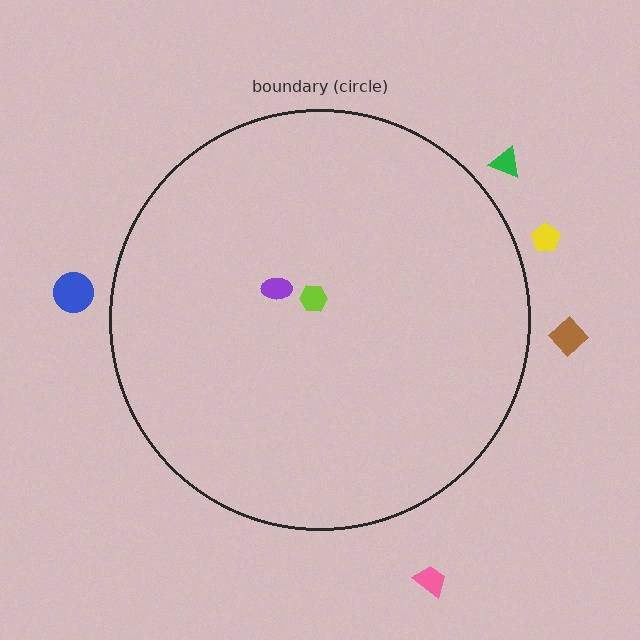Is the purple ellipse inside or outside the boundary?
Inside.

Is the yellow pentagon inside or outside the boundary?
Outside.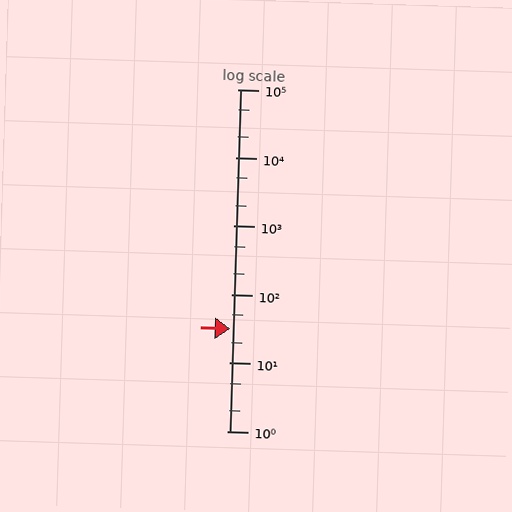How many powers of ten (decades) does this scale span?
The scale spans 5 decades, from 1 to 100000.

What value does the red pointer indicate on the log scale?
The pointer indicates approximately 31.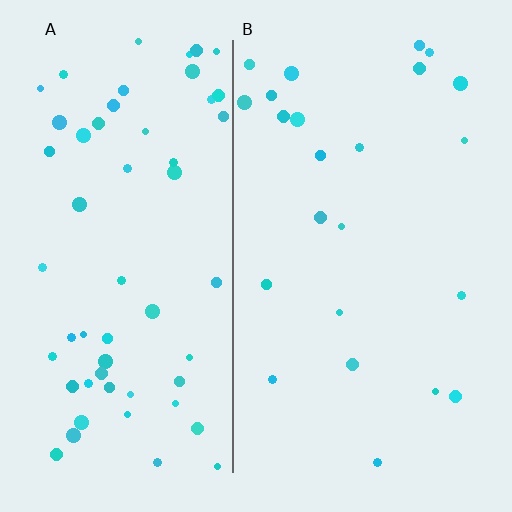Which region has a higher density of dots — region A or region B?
A (the left).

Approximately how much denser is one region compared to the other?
Approximately 2.4× — region A over region B.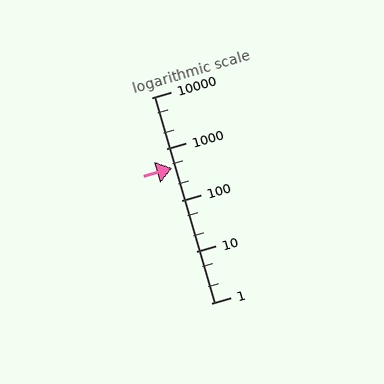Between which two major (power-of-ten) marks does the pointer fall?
The pointer is between 100 and 1000.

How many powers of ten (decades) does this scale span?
The scale spans 4 decades, from 1 to 10000.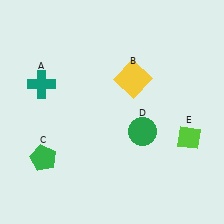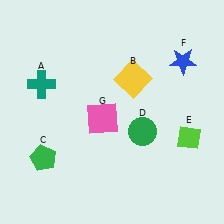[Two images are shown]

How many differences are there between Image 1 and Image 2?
There are 2 differences between the two images.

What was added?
A blue star (F), a pink square (G) were added in Image 2.